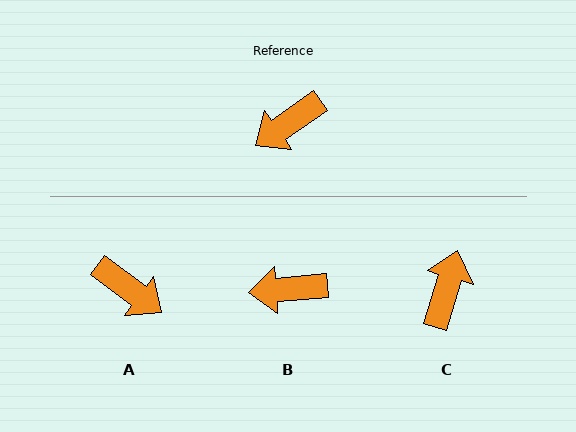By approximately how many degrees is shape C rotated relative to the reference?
Approximately 141 degrees clockwise.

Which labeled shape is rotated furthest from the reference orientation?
C, about 141 degrees away.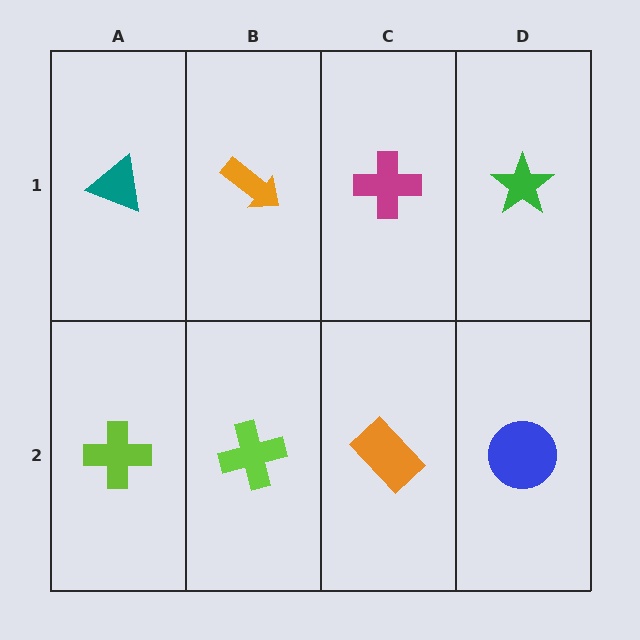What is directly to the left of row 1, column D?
A magenta cross.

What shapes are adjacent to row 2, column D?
A green star (row 1, column D), an orange rectangle (row 2, column C).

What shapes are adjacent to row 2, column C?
A magenta cross (row 1, column C), a lime cross (row 2, column B), a blue circle (row 2, column D).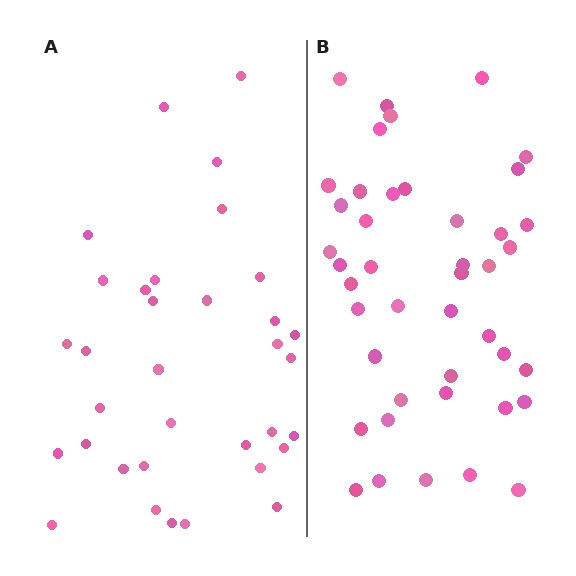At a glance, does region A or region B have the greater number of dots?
Region B (the right region) has more dots.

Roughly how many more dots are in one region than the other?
Region B has roughly 8 or so more dots than region A.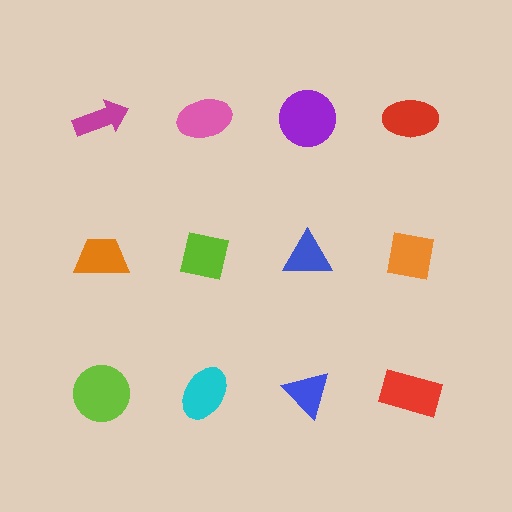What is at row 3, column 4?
A red rectangle.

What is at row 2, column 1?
An orange trapezoid.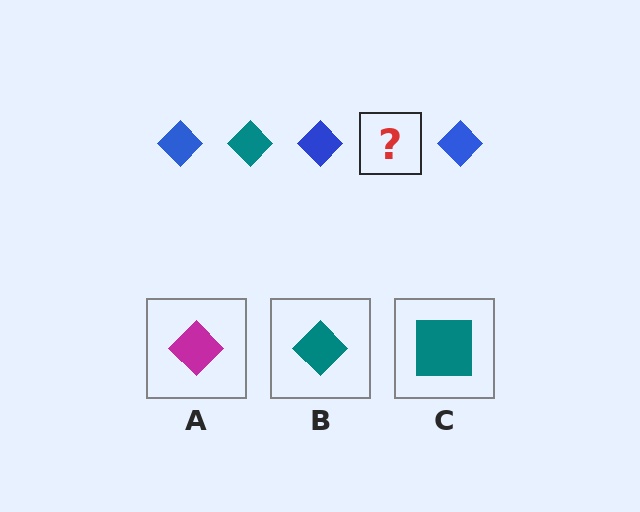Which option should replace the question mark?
Option B.